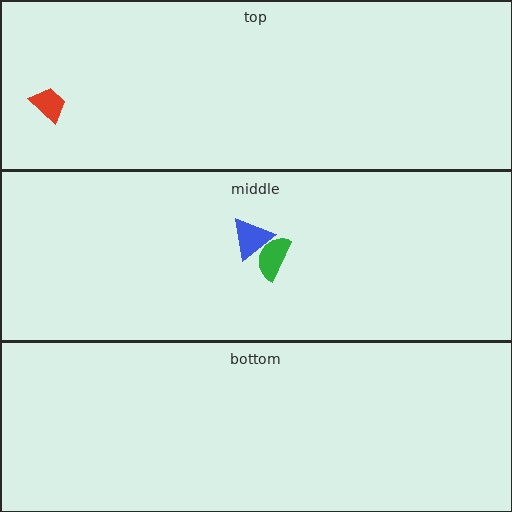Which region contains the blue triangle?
The middle region.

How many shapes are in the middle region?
2.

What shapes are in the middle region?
The blue triangle, the green semicircle.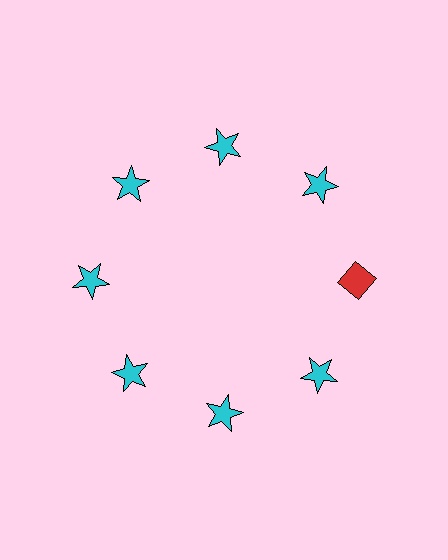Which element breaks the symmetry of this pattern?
The red diamond at roughly the 3 o'clock position breaks the symmetry. All other shapes are cyan stars.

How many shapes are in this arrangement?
There are 8 shapes arranged in a ring pattern.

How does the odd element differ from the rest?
It differs in both color (red instead of cyan) and shape (diamond instead of star).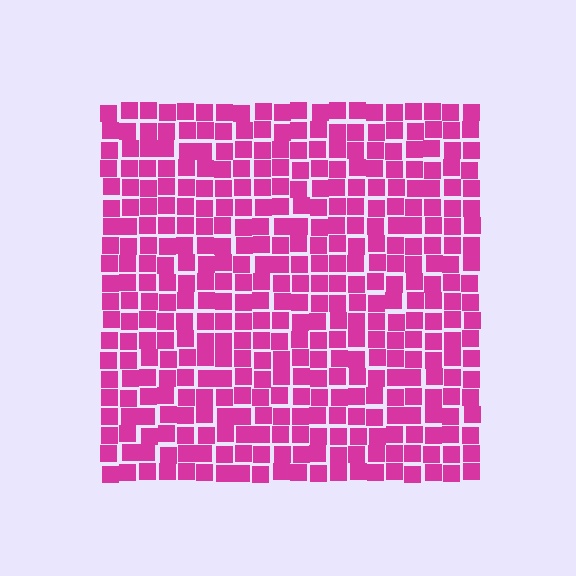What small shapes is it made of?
It is made of small squares.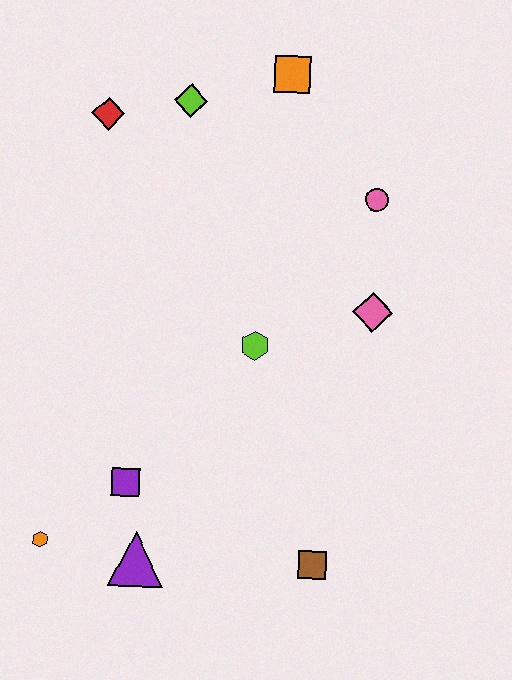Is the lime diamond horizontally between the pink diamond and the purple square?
Yes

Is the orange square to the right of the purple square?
Yes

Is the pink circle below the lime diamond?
Yes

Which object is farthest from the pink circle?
The orange hexagon is farthest from the pink circle.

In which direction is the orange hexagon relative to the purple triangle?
The orange hexagon is to the left of the purple triangle.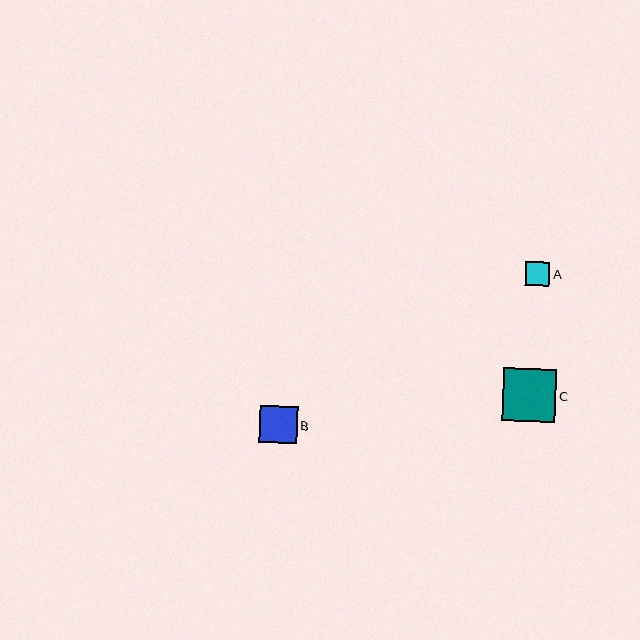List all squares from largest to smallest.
From largest to smallest: C, B, A.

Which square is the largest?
Square C is the largest with a size of approximately 53 pixels.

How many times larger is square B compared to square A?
Square B is approximately 1.5 times the size of square A.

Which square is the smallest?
Square A is the smallest with a size of approximately 25 pixels.